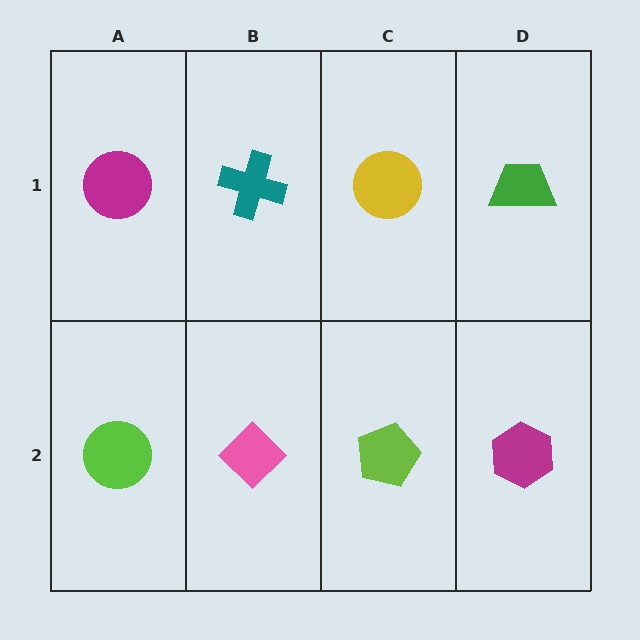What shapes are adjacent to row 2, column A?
A magenta circle (row 1, column A), a pink diamond (row 2, column B).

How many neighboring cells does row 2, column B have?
3.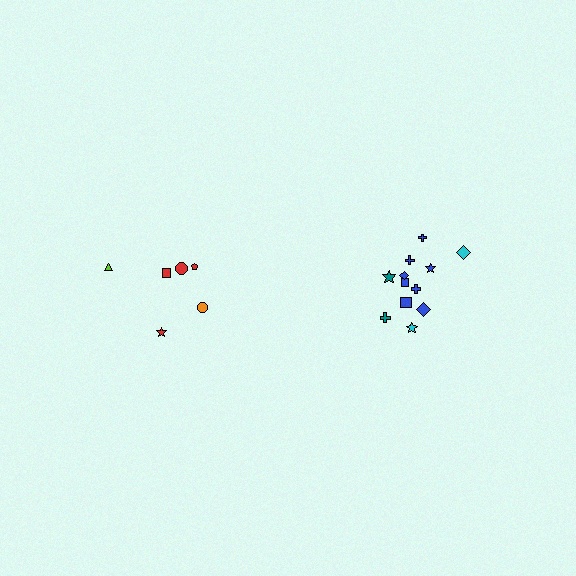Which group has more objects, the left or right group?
The right group.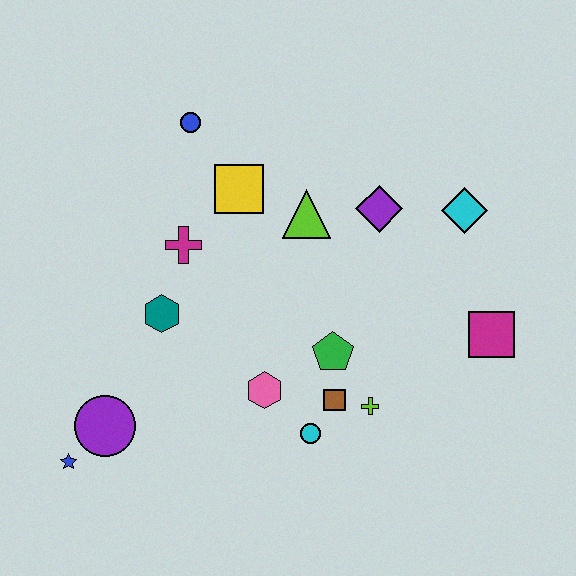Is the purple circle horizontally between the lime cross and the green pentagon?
No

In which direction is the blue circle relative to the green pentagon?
The blue circle is above the green pentagon.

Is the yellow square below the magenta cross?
No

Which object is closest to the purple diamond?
The lime triangle is closest to the purple diamond.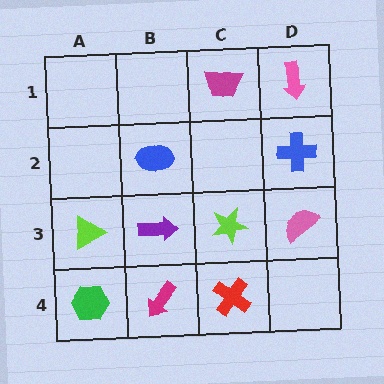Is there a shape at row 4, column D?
No, that cell is empty.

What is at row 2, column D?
A blue cross.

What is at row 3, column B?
A purple arrow.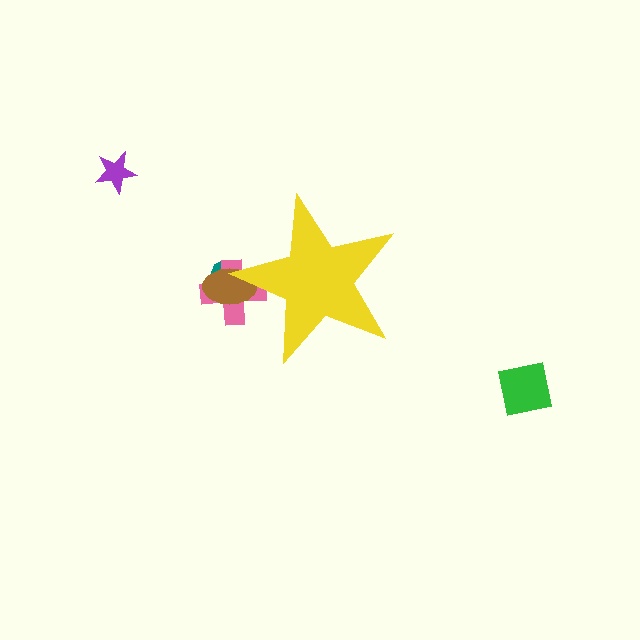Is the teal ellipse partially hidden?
Yes, the teal ellipse is partially hidden behind the yellow star.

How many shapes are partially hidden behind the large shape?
3 shapes are partially hidden.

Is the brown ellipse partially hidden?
Yes, the brown ellipse is partially hidden behind the yellow star.